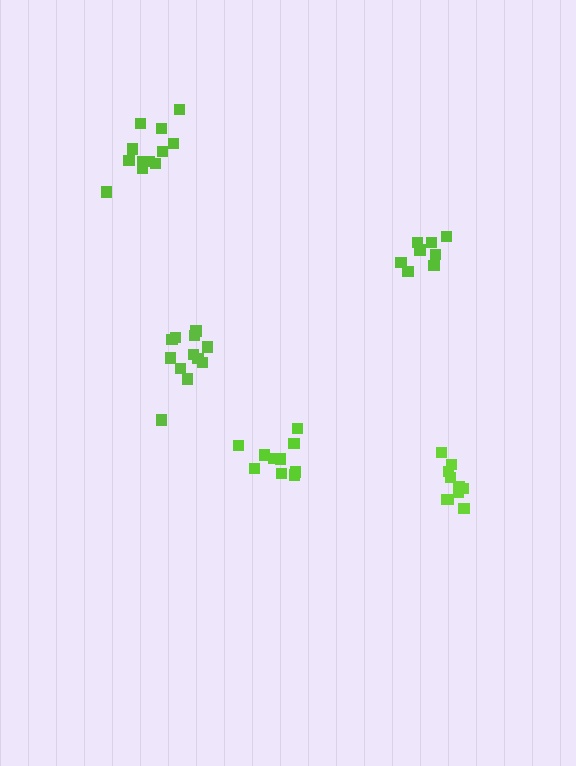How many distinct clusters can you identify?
There are 5 distinct clusters.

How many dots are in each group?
Group 1: 10 dots, Group 2: 10 dots, Group 3: 8 dots, Group 4: 12 dots, Group 5: 12 dots (52 total).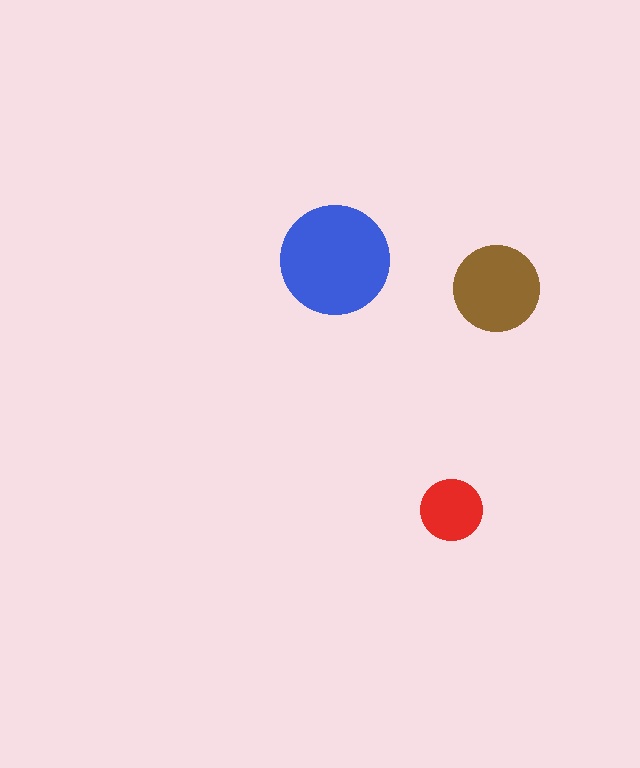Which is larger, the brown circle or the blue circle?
The blue one.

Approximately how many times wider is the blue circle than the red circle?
About 2 times wider.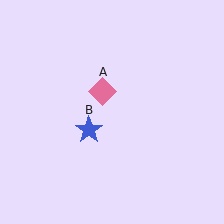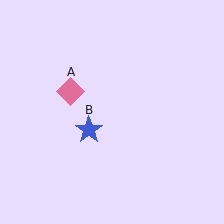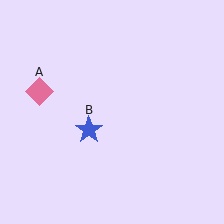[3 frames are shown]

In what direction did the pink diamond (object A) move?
The pink diamond (object A) moved left.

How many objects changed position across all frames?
1 object changed position: pink diamond (object A).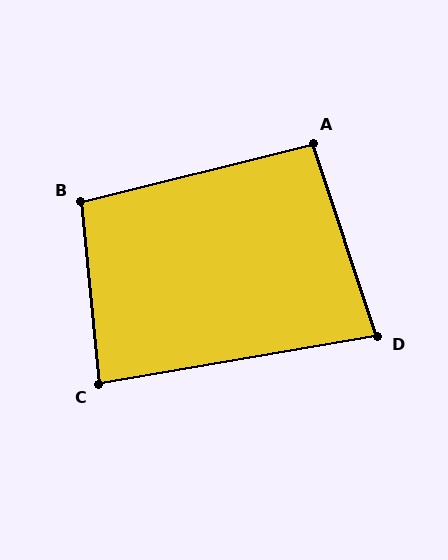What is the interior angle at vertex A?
Approximately 94 degrees (approximately right).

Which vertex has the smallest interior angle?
D, at approximately 81 degrees.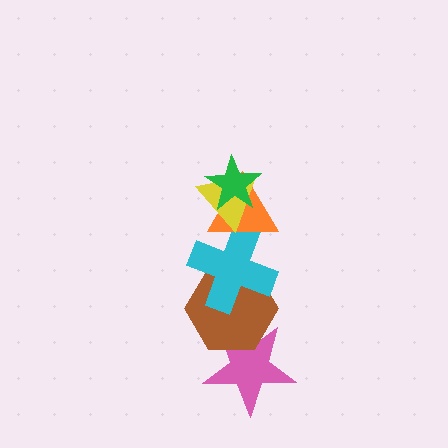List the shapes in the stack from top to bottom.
From top to bottom: the green star, the yellow triangle, the orange triangle, the cyan cross, the brown hexagon, the pink star.